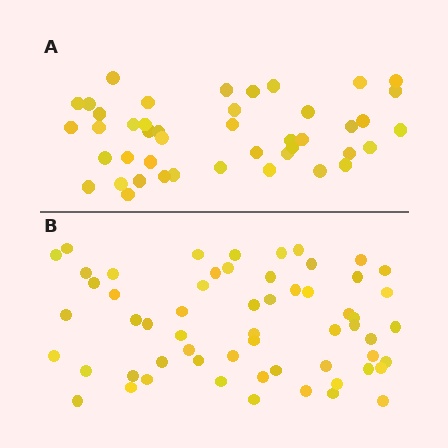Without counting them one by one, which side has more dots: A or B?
Region B (the bottom region) has more dots.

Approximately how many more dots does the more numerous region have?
Region B has approximately 15 more dots than region A.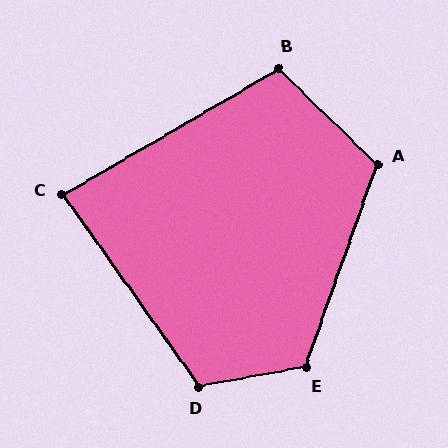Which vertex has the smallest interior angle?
C, at approximately 85 degrees.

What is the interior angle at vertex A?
Approximately 115 degrees (obtuse).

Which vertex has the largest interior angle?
E, at approximately 120 degrees.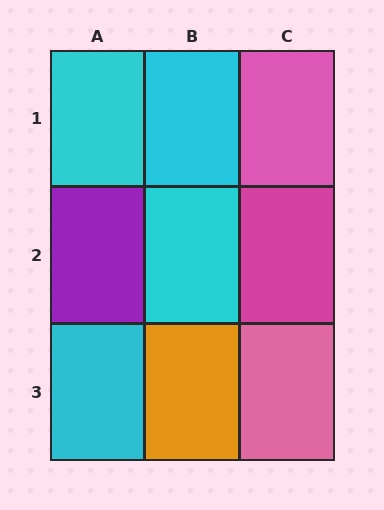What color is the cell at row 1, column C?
Pink.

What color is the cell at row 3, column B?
Orange.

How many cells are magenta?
1 cell is magenta.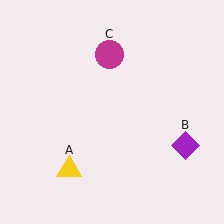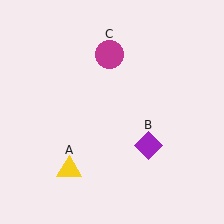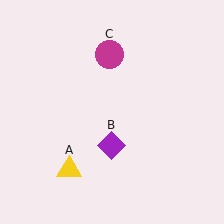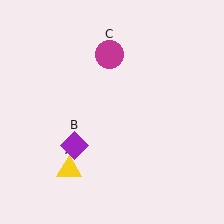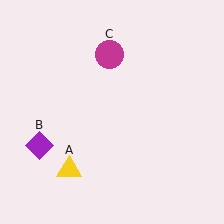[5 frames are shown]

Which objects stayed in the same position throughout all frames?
Yellow triangle (object A) and magenta circle (object C) remained stationary.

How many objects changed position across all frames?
1 object changed position: purple diamond (object B).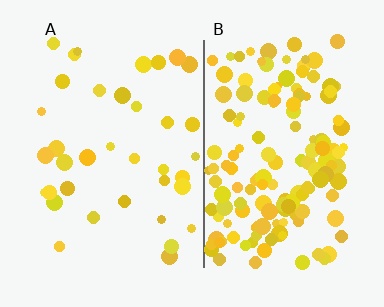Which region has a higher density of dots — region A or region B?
B (the right).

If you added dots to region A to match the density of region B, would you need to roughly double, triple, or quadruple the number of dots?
Approximately quadruple.